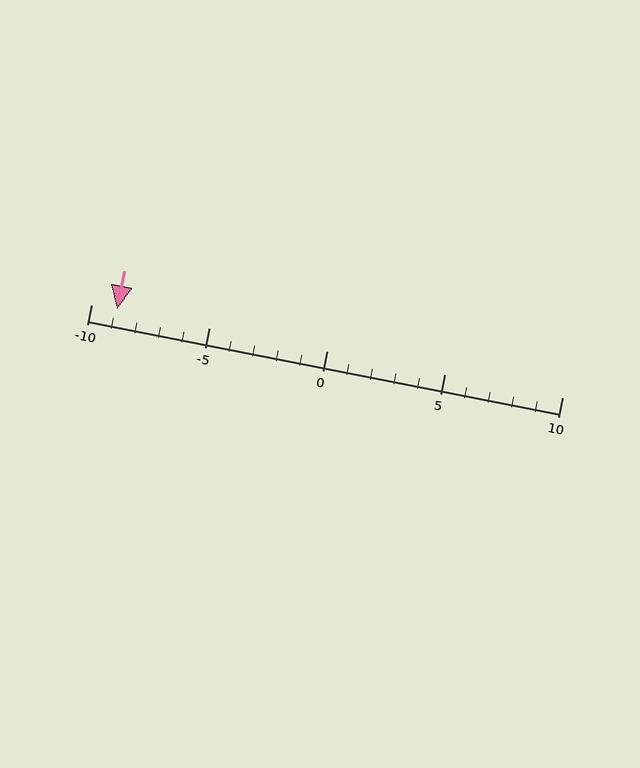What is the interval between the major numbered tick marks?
The major tick marks are spaced 5 units apart.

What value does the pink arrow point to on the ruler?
The pink arrow points to approximately -9.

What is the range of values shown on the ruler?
The ruler shows values from -10 to 10.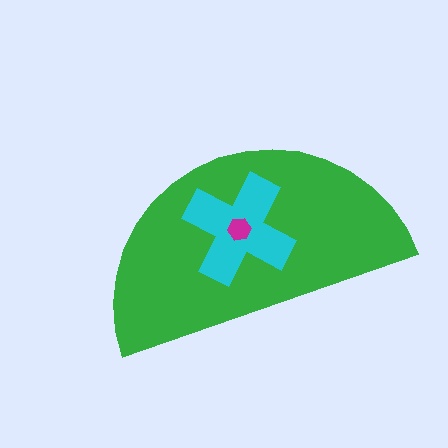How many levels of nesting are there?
3.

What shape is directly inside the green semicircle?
The cyan cross.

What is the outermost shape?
The green semicircle.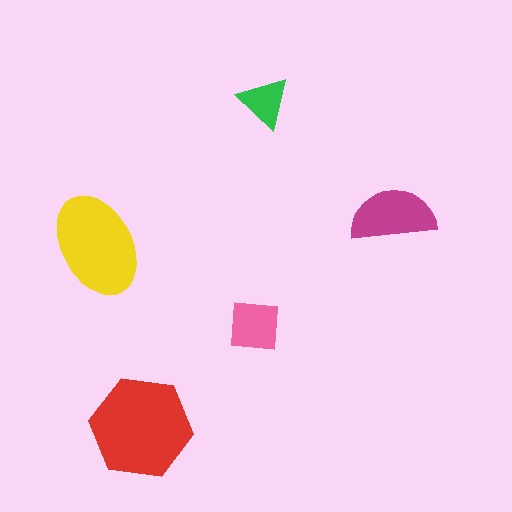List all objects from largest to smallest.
The red hexagon, the yellow ellipse, the magenta semicircle, the pink square, the green triangle.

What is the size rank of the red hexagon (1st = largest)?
1st.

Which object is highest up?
The green triangle is topmost.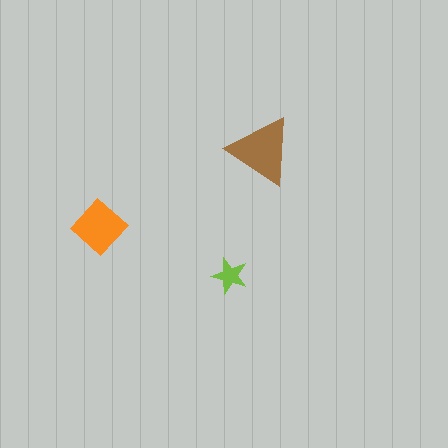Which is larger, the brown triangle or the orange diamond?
The brown triangle.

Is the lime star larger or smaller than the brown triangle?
Smaller.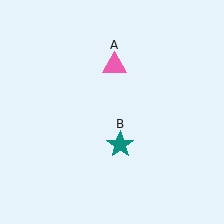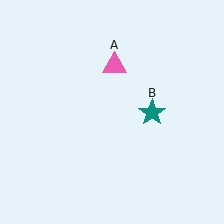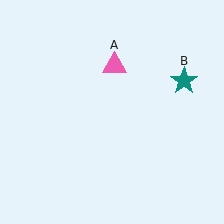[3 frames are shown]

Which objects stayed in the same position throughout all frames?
Pink triangle (object A) remained stationary.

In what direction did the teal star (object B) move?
The teal star (object B) moved up and to the right.